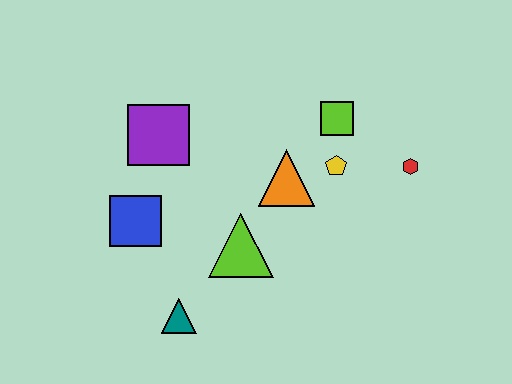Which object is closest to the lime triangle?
The orange triangle is closest to the lime triangle.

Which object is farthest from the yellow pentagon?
The teal triangle is farthest from the yellow pentagon.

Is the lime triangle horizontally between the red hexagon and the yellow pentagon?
No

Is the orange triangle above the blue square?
Yes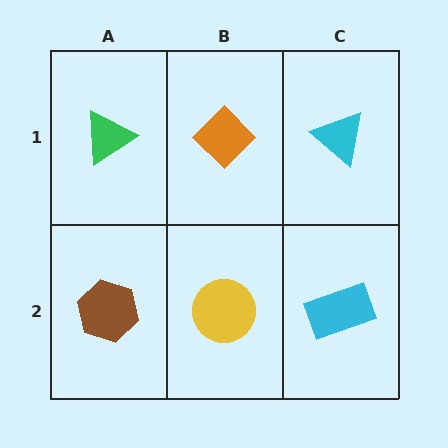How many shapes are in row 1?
3 shapes.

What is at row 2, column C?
A cyan rectangle.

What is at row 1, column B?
An orange diamond.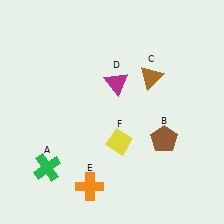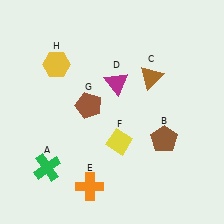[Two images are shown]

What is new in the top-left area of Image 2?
A brown pentagon (G) was added in the top-left area of Image 2.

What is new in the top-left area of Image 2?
A yellow hexagon (H) was added in the top-left area of Image 2.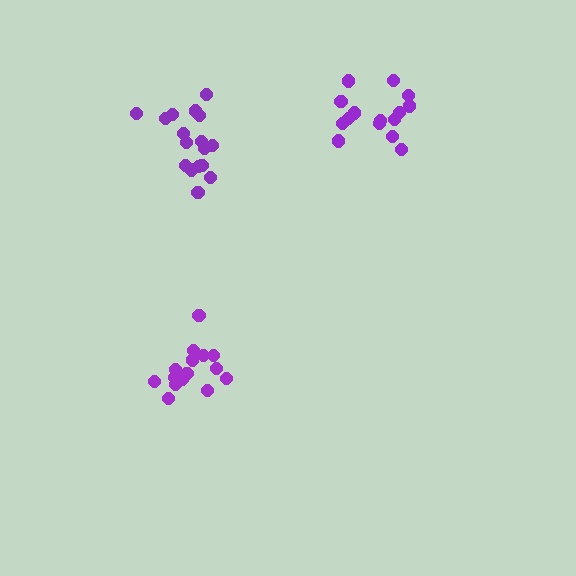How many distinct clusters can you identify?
There are 3 distinct clusters.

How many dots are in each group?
Group 1: 18 dots, Group 2: 15 dots, Group 3: 15 dots (48 total).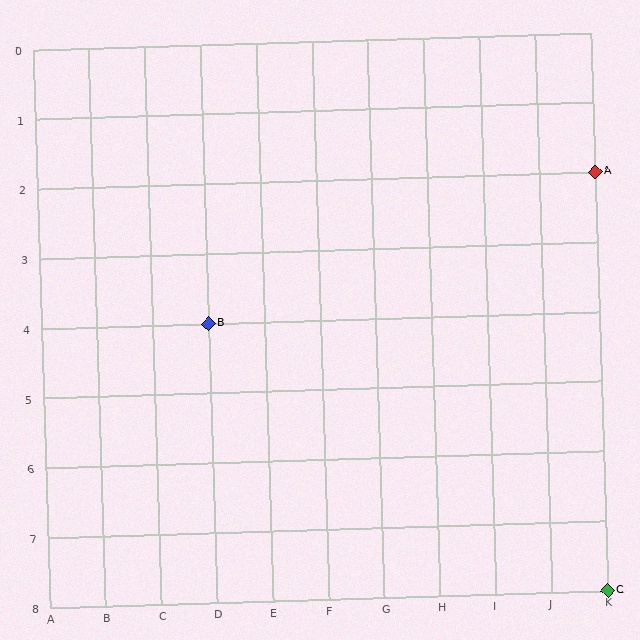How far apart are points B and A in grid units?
Points B and A are 7 columns and 2 rows apart (about 7.3 grid units diagonally).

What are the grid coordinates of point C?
Point C is at grid coordinates (K, 8).